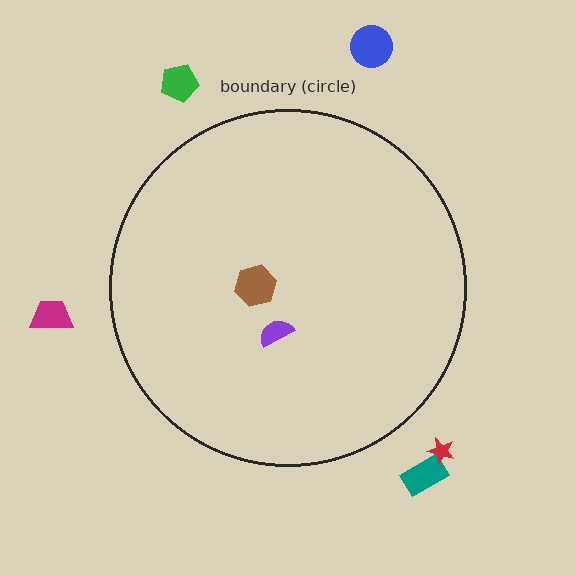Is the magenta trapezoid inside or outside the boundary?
Outside.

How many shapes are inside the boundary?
2 inside, 5 outside.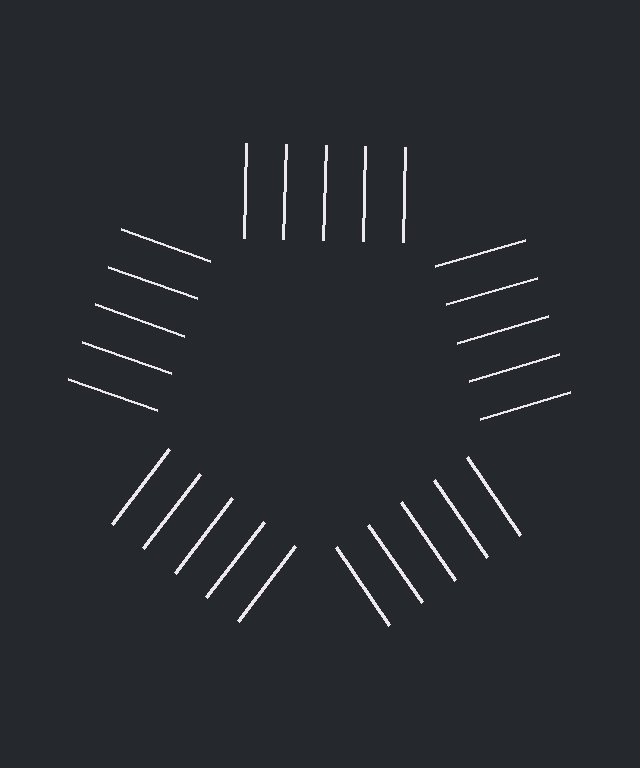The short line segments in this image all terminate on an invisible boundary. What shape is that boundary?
An illusory pentagon — the line segments terminate on its edges but no continuous stroke is drawn.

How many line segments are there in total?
25 — 5 along each of the 5 edges.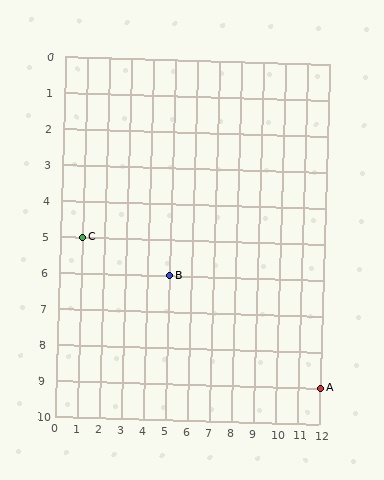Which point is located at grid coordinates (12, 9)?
Point A is at (12, 9).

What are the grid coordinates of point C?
Point C is at grid coordinates (1, 5).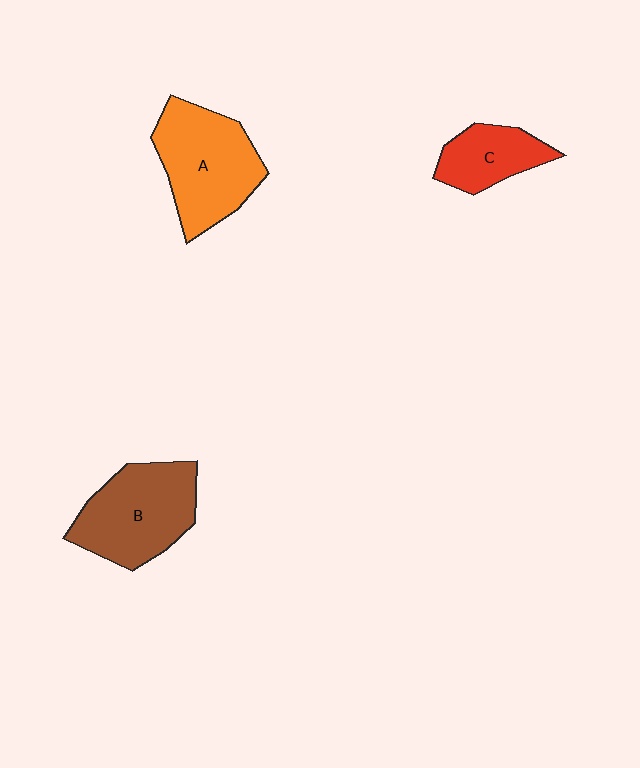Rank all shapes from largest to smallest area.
From largest to smallest: A (orange), B (brown), C (red).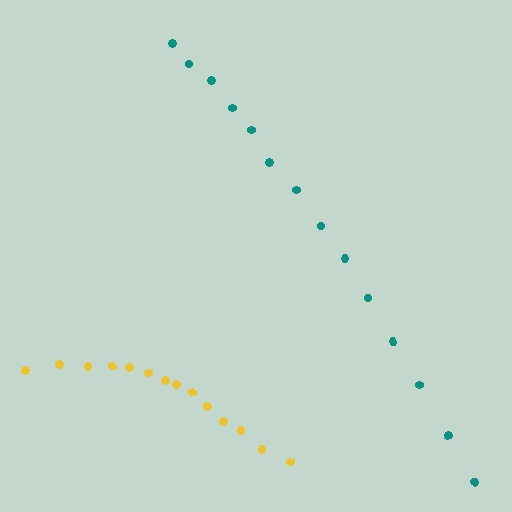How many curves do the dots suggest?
There are 2 distinct paths.